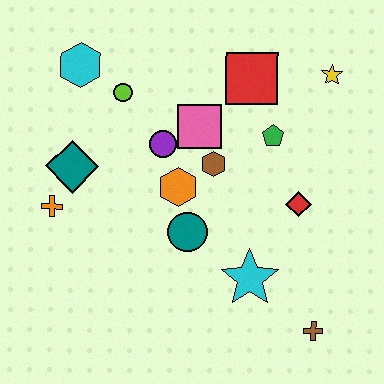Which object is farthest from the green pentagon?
The orange cross is farthest from the green pentagon.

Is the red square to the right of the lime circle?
Yes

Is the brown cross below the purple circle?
Yes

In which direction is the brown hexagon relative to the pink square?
The brown hexagon is below the pink square.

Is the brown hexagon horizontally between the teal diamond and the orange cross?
No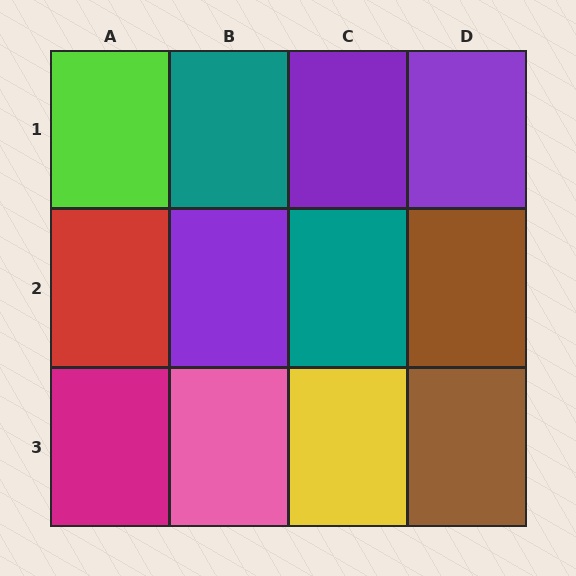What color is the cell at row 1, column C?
Purple.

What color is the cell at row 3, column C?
Yellow.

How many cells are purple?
3 cells are purple.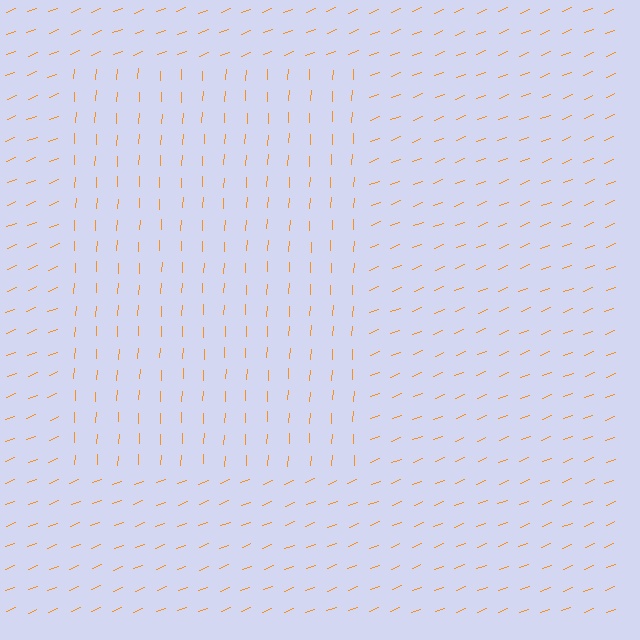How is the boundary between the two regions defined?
The boundary is defined purely by a change in line orientation (approximately 65 degrees difference). All lines are the same color and thickness.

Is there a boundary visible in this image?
Yes, there is a texture boundary formed by a change in line orientation.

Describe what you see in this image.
The image is filled with small orange line segments. A rectangle region in the image has lines oriented differently from the surrounding lines, creating a visible texture boundary.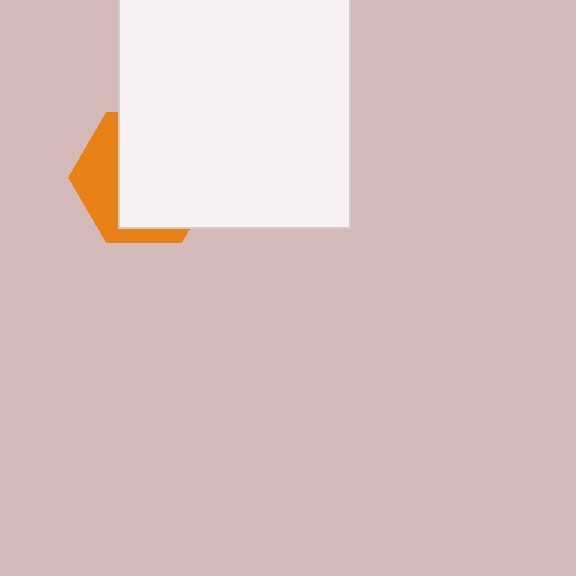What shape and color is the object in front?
The object in front is a white square.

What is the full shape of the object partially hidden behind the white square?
The partially hidden object is an orange hexagon.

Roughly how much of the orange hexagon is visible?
A small part of it is visible (roughly 33%).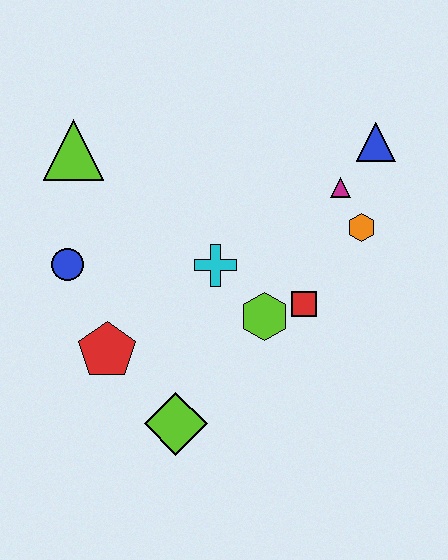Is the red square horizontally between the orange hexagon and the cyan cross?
Yes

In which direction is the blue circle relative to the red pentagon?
The blue circle is above the red pentagon.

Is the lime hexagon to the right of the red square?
No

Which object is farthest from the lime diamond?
The blue triangle is farthest from the lime diamond.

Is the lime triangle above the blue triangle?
No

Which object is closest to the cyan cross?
The lime hexagon is closest to the cyan cross.